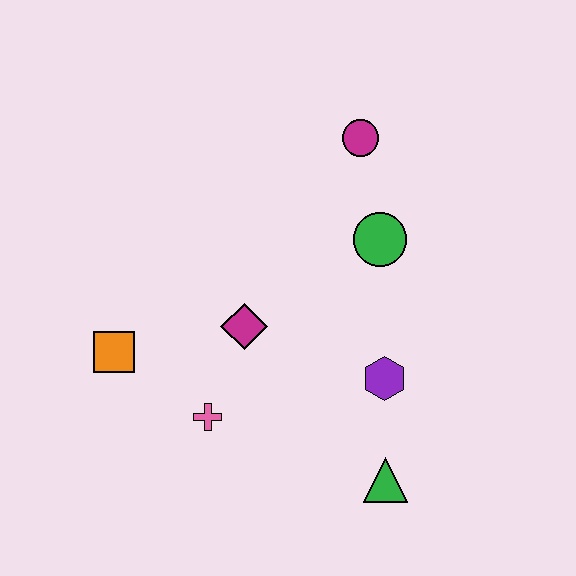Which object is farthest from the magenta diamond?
The magenta circle is farthest from the magenta diamond.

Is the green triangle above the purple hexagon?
No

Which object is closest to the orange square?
The pink cross is closest to the orange square.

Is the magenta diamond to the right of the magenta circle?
No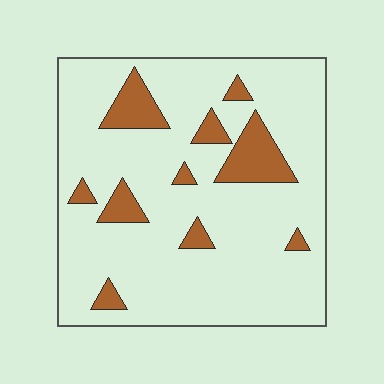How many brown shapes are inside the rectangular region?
10.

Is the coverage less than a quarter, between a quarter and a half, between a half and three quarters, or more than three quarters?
Less than a quarter.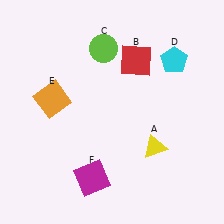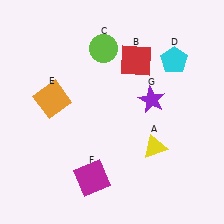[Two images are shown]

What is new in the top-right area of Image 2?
A purple star (G) was added in the top-right area of Image 2.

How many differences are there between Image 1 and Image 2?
There is 1 difference between the two images.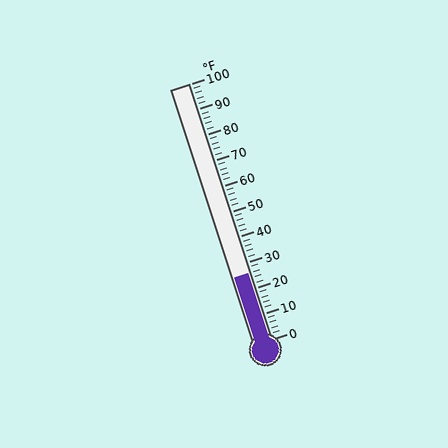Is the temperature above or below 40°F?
The temperature is below 40°F.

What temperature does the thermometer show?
The thermometer shows approximately 26°F.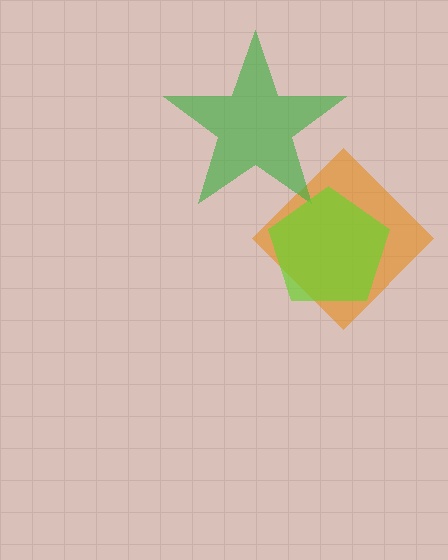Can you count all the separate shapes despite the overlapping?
Yes, there are 3 separate shapes.